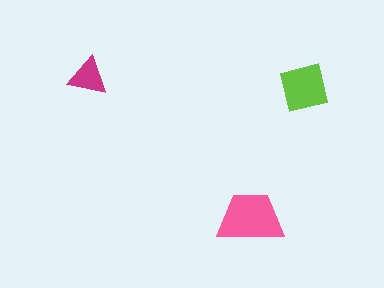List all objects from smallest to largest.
The magenta triangle, the lime square, the pink trapezoid.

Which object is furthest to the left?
The magenta triangle is leftmost.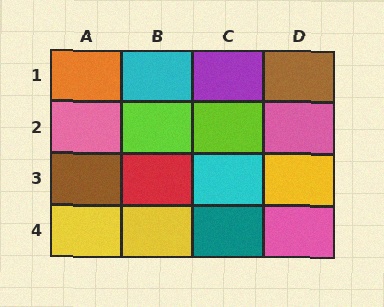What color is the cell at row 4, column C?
Teal.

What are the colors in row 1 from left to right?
Orange, cyan, purple, brown.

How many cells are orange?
1 cell is orange.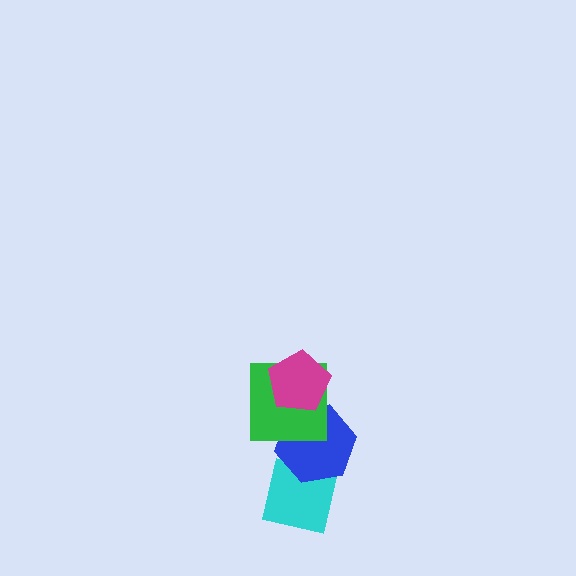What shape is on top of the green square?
The magenta pentagon is on top of the green square.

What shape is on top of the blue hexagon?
The green square is on top of the blue hexagon.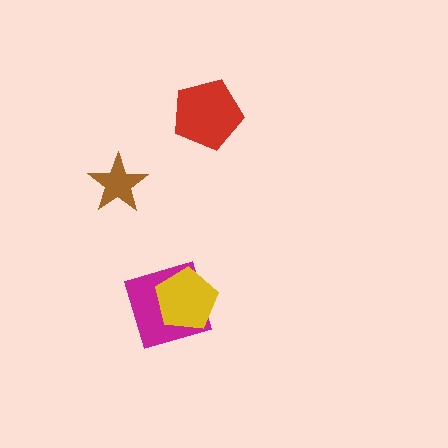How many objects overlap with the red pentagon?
0 objects overlap with the red pentagon.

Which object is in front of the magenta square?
The yellow pentagon is in front of the magenta square.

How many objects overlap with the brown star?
0 objects overlap with the brown star.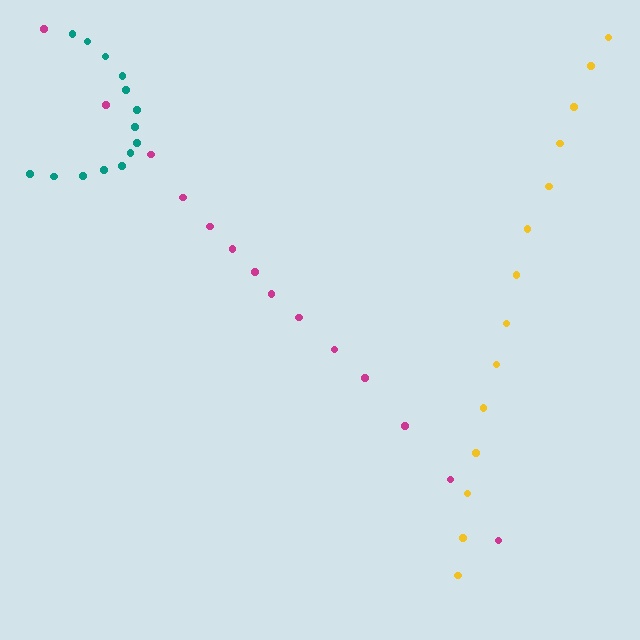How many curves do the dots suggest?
There are 3 distinct paths.